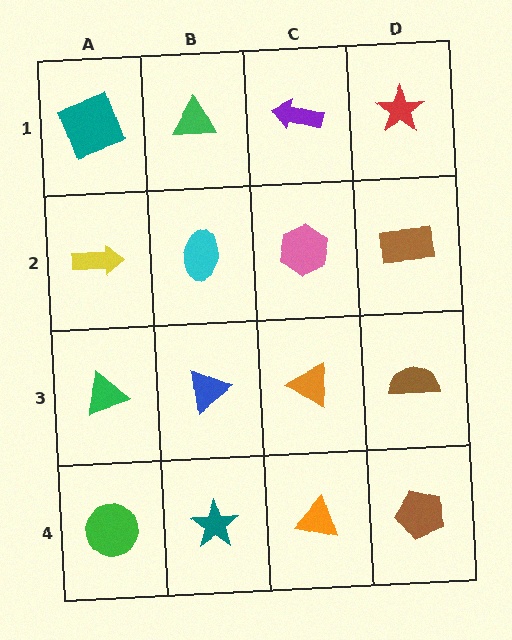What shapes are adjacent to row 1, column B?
A cyan ellipse (row 2, column B), a teal square (row 1, column A), a purple arrow (row 1, column C).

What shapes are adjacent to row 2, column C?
A purple arrow (row 1, column C), an orange triangle (row 3, column C), a cyan ellipse (row 2, column B), a brown rectangle (row 2, column D).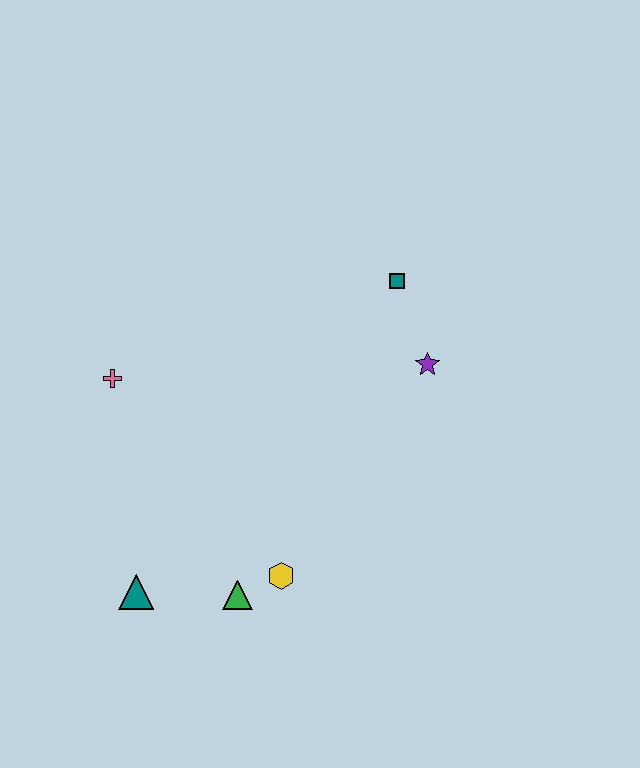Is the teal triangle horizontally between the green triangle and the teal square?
No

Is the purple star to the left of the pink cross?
No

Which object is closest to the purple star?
The teal square is closest to the purple star.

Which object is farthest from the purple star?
The teal triangle is farthest from the purple star.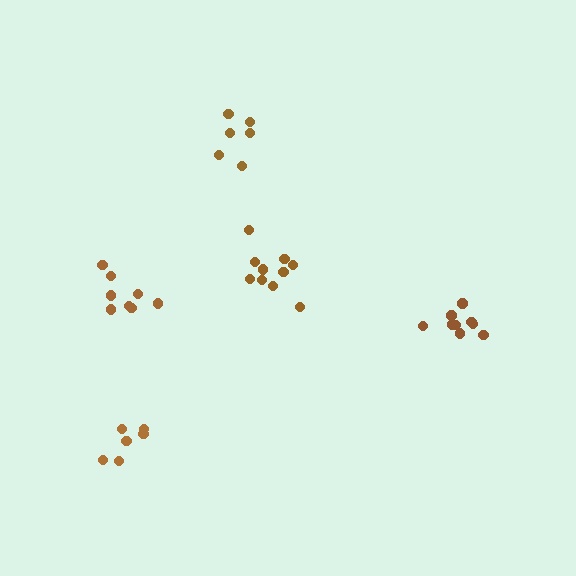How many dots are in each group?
Group 1: 8 dots, Group 2: 9 dots, Group 3: 7 dots, Group 4: 10 dots, Group 5: 6 dots (40 total).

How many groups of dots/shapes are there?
There are 5 groups.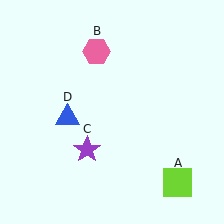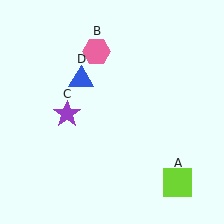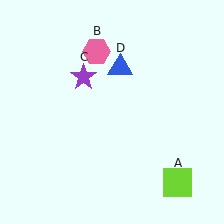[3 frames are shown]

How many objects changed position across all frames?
2 objects changed position: purple star (object C), blue triangle (object D).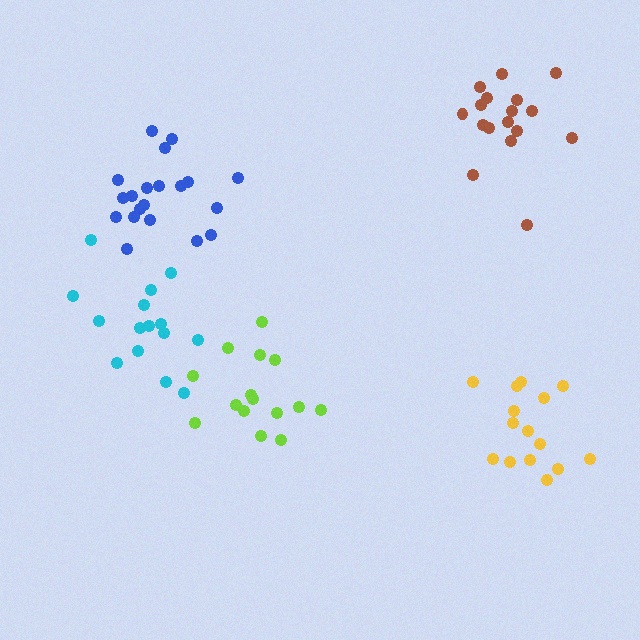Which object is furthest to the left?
The cyan cluster is leftmost.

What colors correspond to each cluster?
The clusters are colored: cyan, lime, yellow, brown, blue.